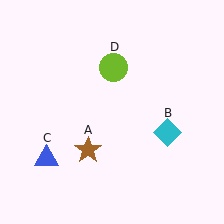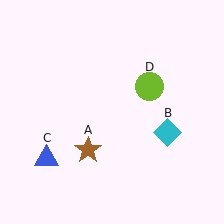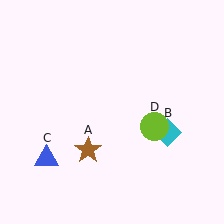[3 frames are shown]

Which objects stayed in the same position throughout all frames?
Brown star (object A) and cyan diamond (object B) and blue triangle (object C) remained stationary.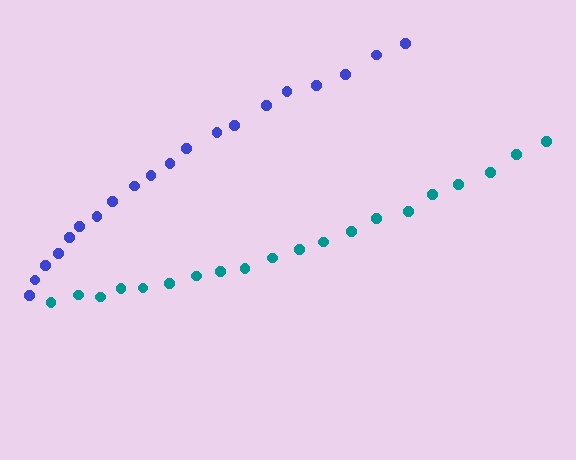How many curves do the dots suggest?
There are 2 distinct paths.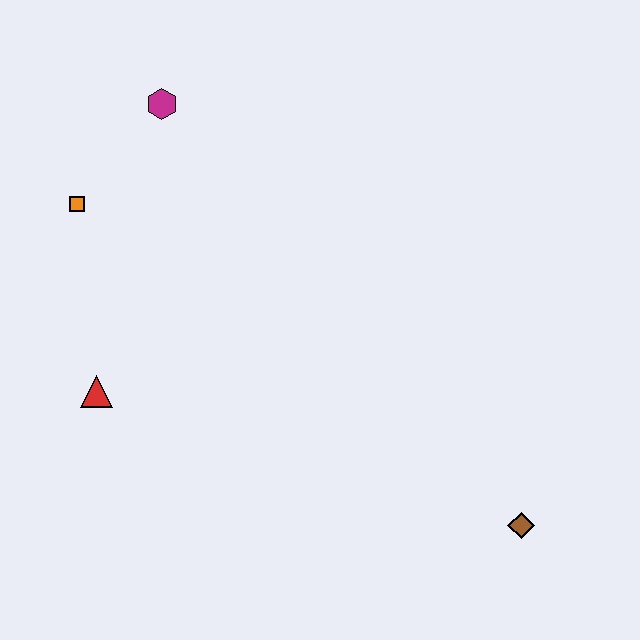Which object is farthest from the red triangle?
The brown diamond is farthest from the red triangle.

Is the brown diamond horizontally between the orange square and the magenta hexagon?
No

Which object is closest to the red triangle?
The orange square is closest to the red triangle.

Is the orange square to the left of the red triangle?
Yes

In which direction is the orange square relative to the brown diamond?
The orange square is to the left of the brown diamond.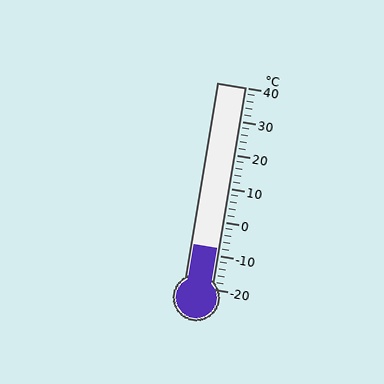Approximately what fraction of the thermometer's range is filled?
The thermometer is filled to approximately 20% of its range.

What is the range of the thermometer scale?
The thermometer scale ranges from -20°C to 40°C.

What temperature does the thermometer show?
The thermometer shows approximately -8°C.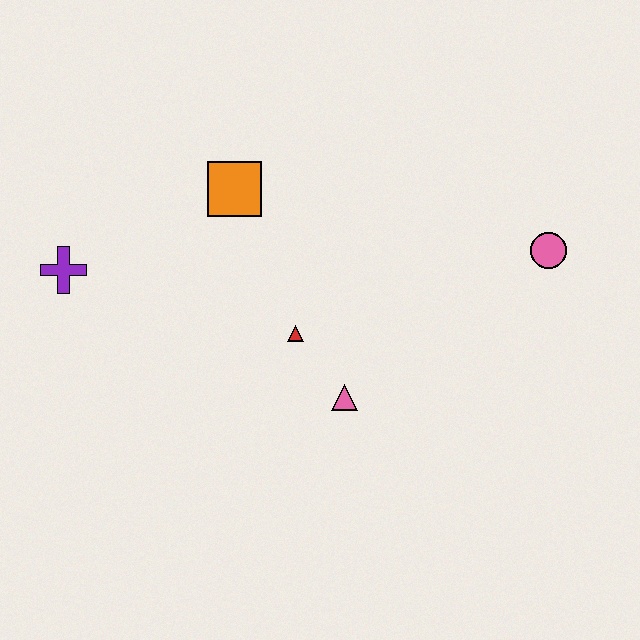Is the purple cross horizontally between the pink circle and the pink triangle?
No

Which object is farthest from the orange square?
The pink circle is farthest from the orange square.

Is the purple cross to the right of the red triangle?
No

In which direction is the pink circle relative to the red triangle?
The pink circle is to the right of the red triangle.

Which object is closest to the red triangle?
The pink triangle is closest to the red triangle.